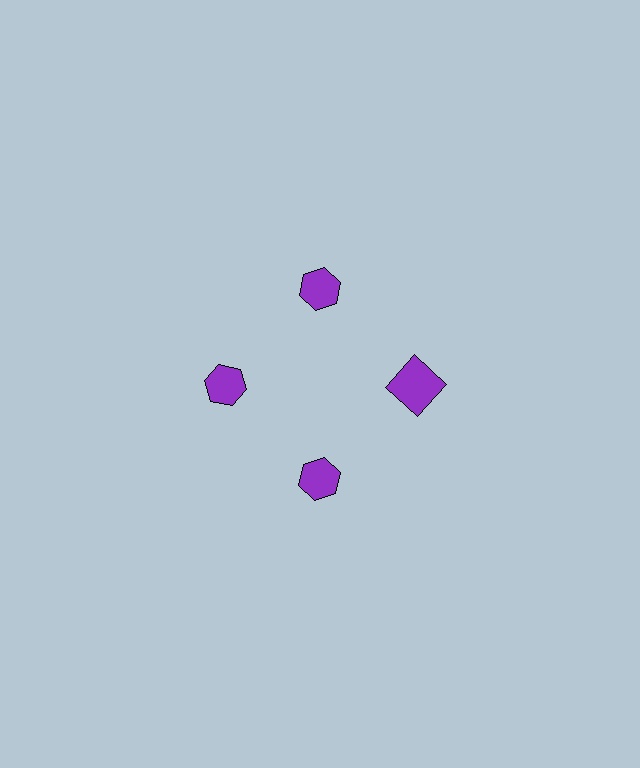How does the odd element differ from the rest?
It has a different shape: square instead of hexagon.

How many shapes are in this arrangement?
There are 4 shapes arranged in a ring pattern.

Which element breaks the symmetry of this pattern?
The purple square at roughly the 3 o'clock position breaks the symmetry. All other shapes are purple hexagons.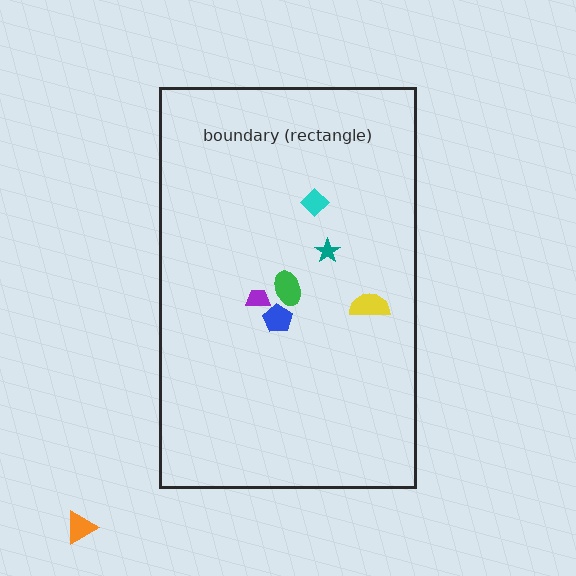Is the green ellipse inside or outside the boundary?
Inside.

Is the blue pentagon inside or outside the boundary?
Inside.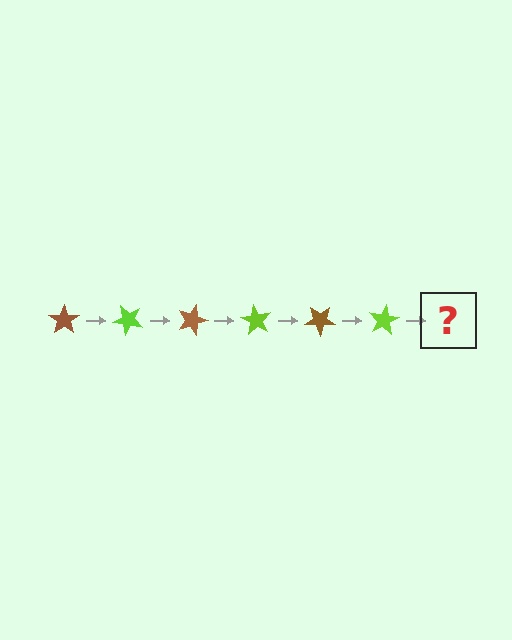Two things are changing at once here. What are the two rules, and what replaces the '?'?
The two rules are that it rotates 45 degrees each step and the color cycles through brown and lime. The '?' should be a brown star, rotated 270 degrees from the start.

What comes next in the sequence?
The next element should be a brown star, rotated 270 degrees from the start.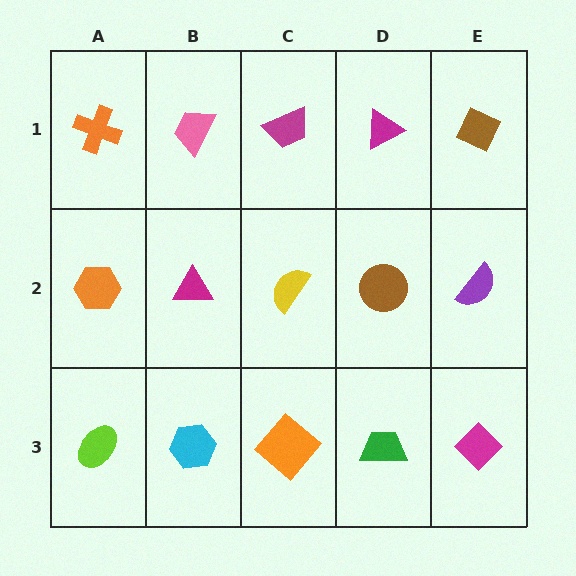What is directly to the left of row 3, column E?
A green trapezoid.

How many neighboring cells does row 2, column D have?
4.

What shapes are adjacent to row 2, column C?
A magenta trapezoid (row 1, column C), an orange diamond (row 3, column C), a magenta triangle (row 2, column B), a brown circle (row 2, column D).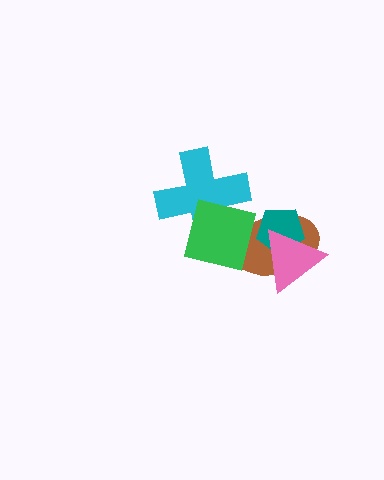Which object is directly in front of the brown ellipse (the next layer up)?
The teal pentagon is directly in front of the brown ellipse.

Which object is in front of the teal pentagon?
The pink triangle is in front of the teal pentagon.